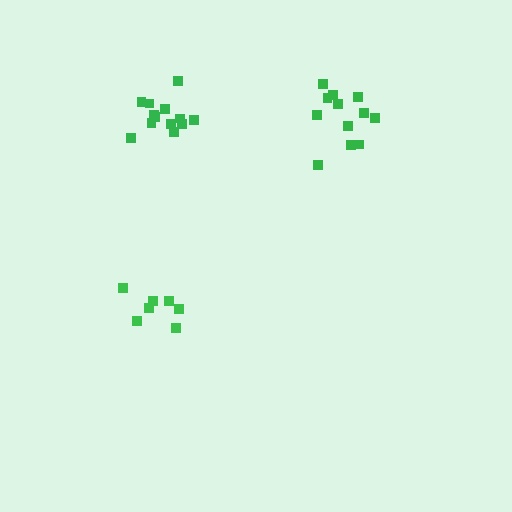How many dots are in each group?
Group 1: 12 dots, Group 2: 7 dots, Group 3: 13 dots (32 total).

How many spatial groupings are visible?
There are 3 spatial groupings.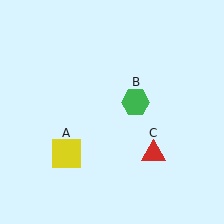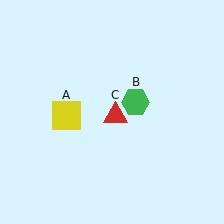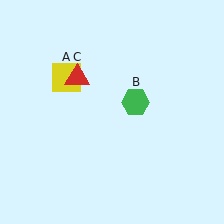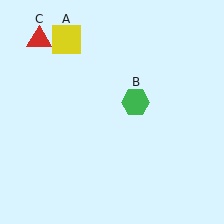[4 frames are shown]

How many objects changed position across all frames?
2 objects changed position: yellow square (object A), red triangle (object C).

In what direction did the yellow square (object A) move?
The yellow square (object A) moved up.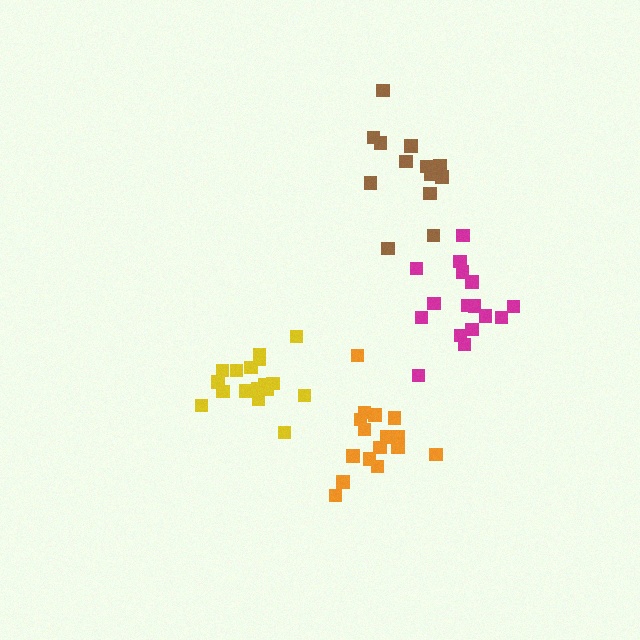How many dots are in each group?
Group 1: 16 dots, Group 2: 16 dots, Group 3: 16 dots, Group 4: 18 dots (66 total).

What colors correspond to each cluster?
The clusters are colored: brown, magenta, orange, yellow.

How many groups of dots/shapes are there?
There are 4 groups.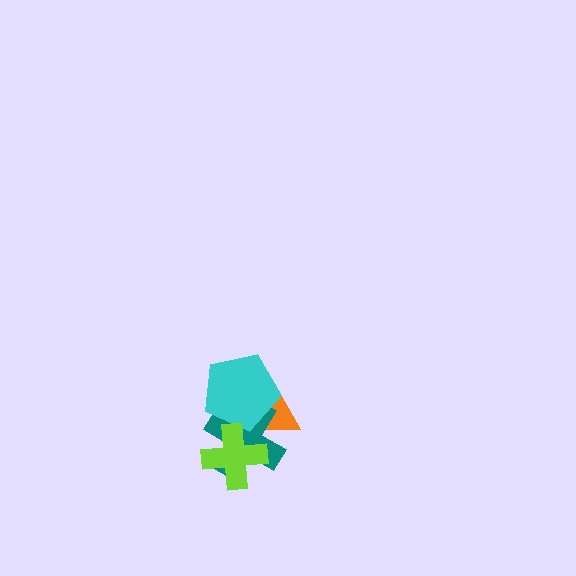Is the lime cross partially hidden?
No, no other shape covers it.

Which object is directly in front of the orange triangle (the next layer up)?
The teal cross is directly in front of the orange triangle.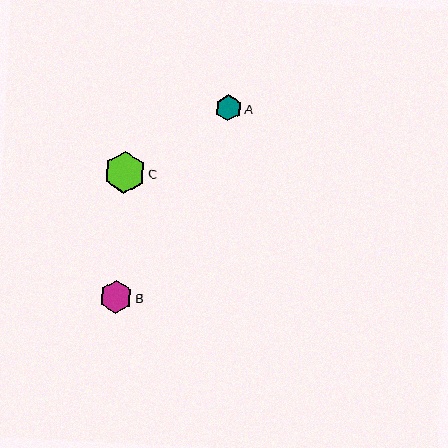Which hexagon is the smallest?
Hexagon A is the smallest with a size of approximately 26 pixels.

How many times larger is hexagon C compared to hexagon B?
Hexagon C is approximately 1.3 times the size of hexagon B.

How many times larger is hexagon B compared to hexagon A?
Hexagon B is approximately 1.2 times the size of hexagon A.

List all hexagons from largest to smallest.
From largest to smallest: C, B, A.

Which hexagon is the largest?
Hexagon C is the largest with a size of approximately 42 pixels.